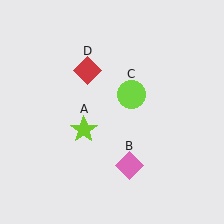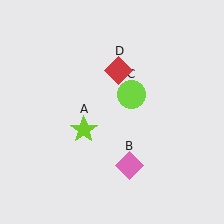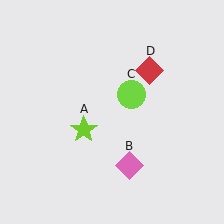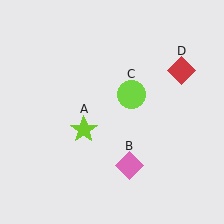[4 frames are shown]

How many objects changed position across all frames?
1 object changed position: red diamond (object D).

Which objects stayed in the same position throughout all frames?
Lime star (object A) and pink diamond (object B) and lime circle (object C) remained stationary.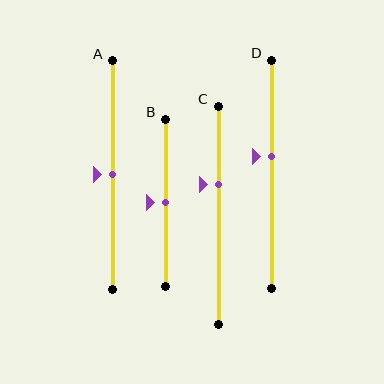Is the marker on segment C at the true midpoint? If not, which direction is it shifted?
No, the marker on segment C is shifted upward by about 14% of the segment length.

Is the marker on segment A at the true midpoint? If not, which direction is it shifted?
Yes, the marker on segment A is at the true midpoint.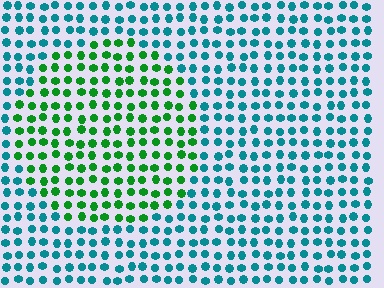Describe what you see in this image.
The image is filled with small teal elements in a uniform arrangement. A circle-shaped region is visible where the elements are tinted to a slightly different hue, forming a subtle color boundary.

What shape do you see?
I see a circle.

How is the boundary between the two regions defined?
The boundary is defined purely by a slight shift in hue (about 54 degrees). Spacing, size, and orientation are identical on both sides.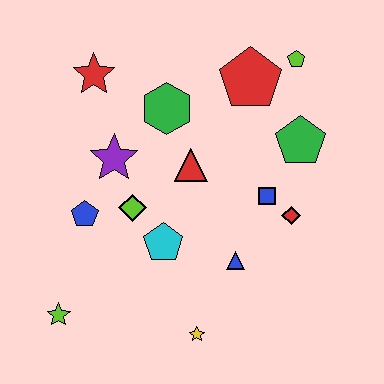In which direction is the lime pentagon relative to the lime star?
The lime pentagon is above the lime star.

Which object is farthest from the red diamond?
The lime star is farthest from the red diamond.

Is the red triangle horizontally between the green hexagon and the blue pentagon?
No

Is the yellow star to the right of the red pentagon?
No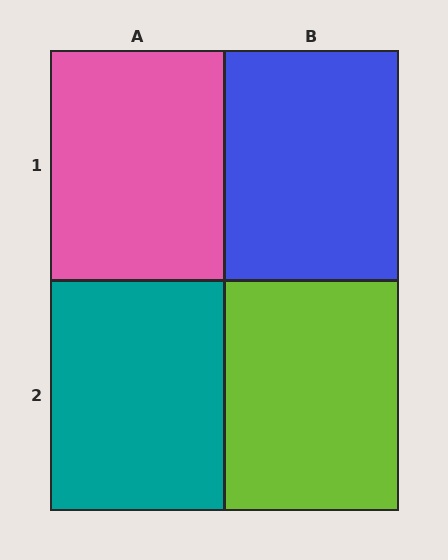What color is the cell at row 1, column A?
Pink.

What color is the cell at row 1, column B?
Blue.